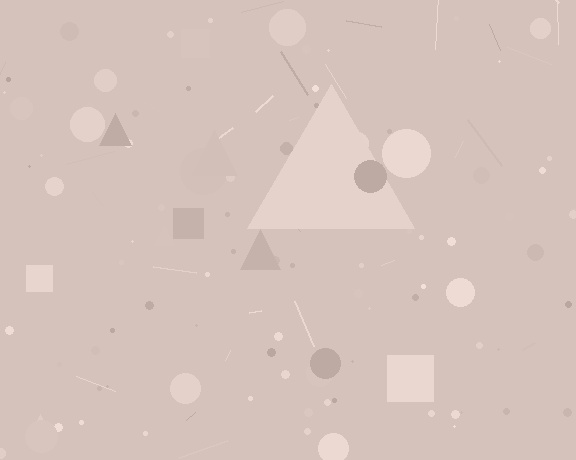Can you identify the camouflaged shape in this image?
The camouflaged shape is a triangle.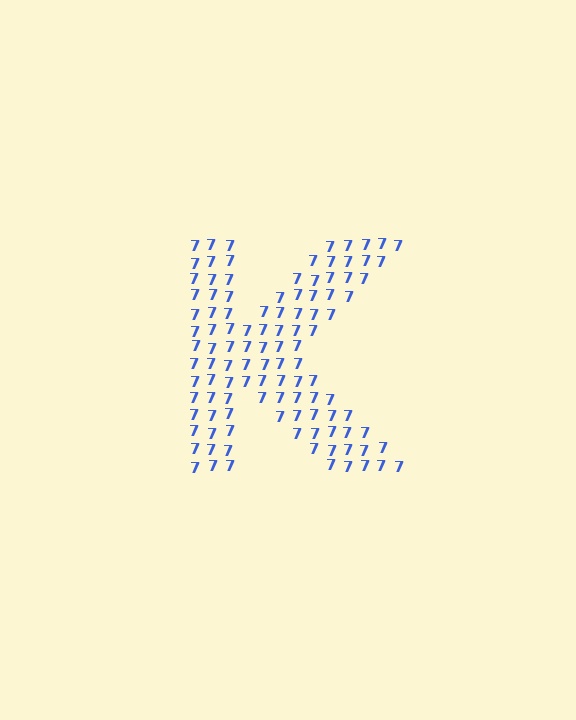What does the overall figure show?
The overall figure shows the letter K.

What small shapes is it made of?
It is made of small digit 7's.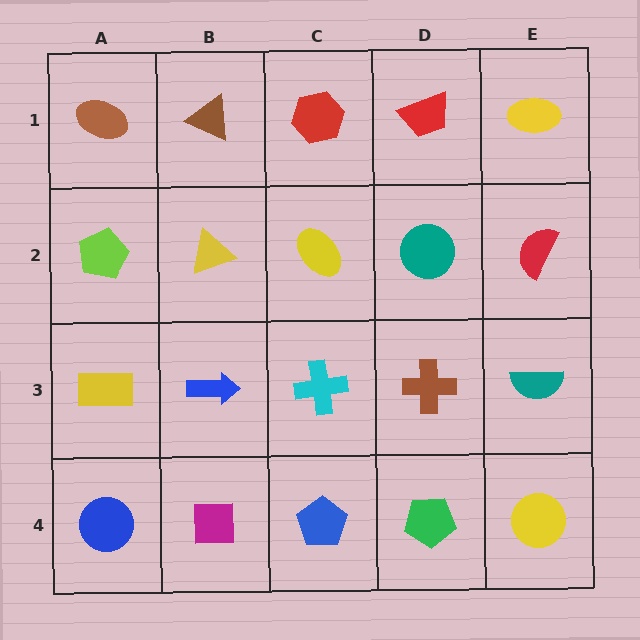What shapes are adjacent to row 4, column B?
A blue arrow (row 3, column B), a blue circle (row 4, column A), a blue pentagon (row 4, column C).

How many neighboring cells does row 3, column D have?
4.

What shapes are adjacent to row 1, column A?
A lime pentagon (row 2, column A), a brown triangle (row 1, column B).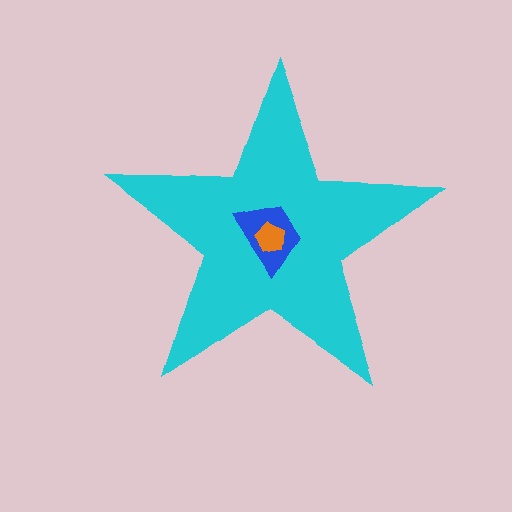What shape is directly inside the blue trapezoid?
The orange pentagon.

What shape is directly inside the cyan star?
The blue trapezoid.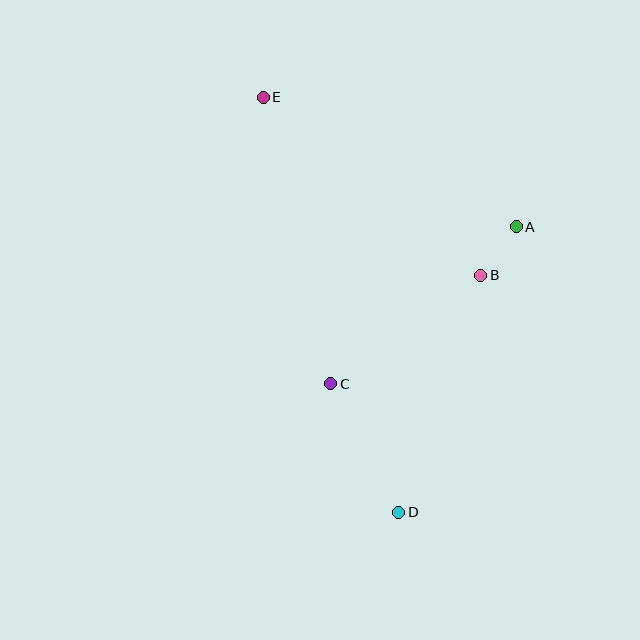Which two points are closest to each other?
Points A and B are closest to each other.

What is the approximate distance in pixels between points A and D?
The distance between A and D is approximately 309 pixels.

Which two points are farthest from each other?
Points D and E are farthest from each other.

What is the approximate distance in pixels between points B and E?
The distance between B and E is approximately 281 pixels.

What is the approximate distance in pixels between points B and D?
The distance between B and D is approximately 251 pixels.